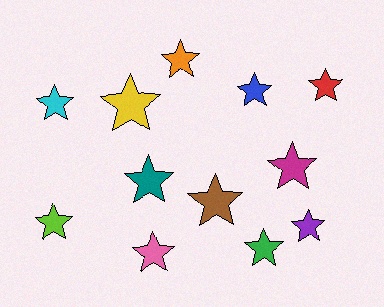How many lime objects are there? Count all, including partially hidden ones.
There is 1 lime object.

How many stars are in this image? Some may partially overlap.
There are 12 stars.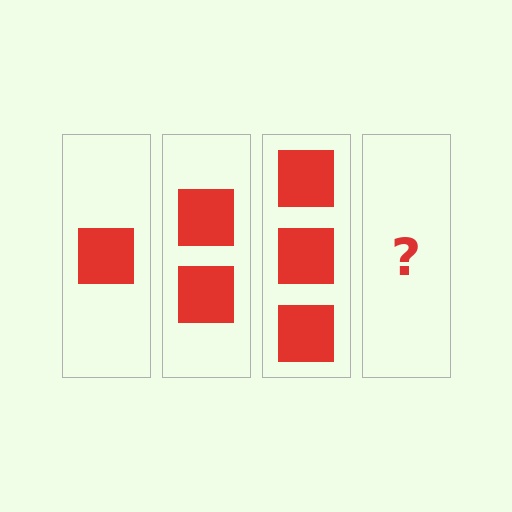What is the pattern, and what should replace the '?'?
The pattern is that each step adds one more square. The '?' should be 4 squares.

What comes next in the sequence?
The next element should be 4 squares.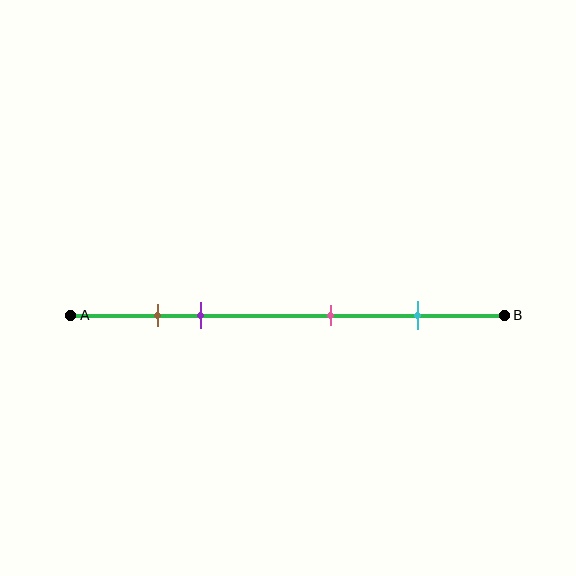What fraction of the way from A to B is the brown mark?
The brown mark is approximately 20% (0.2) of the way from A to B.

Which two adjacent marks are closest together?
The brown and purple marks are the closest adjacent pair.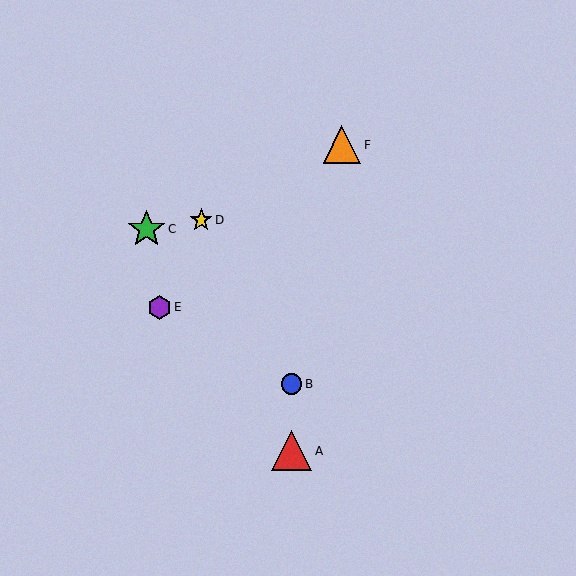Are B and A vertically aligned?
Yes, both are at x≈291.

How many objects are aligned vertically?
2 objects (A, B) are aligned vertically.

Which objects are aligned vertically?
Objects A, B are aligned vertically.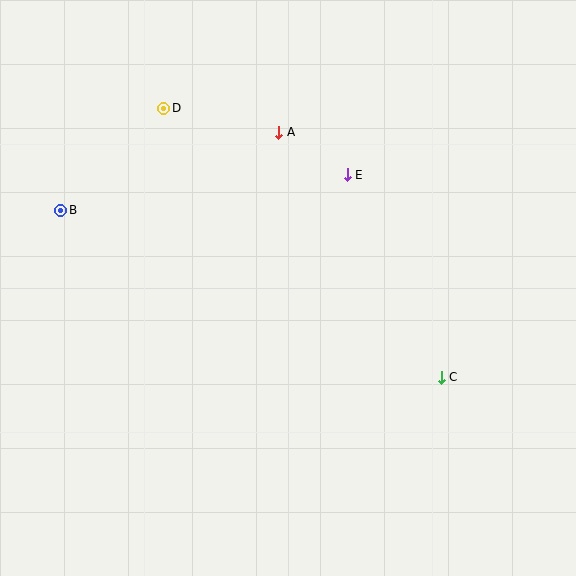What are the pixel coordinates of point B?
Point B is at (61, 210).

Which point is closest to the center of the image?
Point E at (347, 175) is closest to the center.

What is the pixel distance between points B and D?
The distance between B and D is 145 pixels.